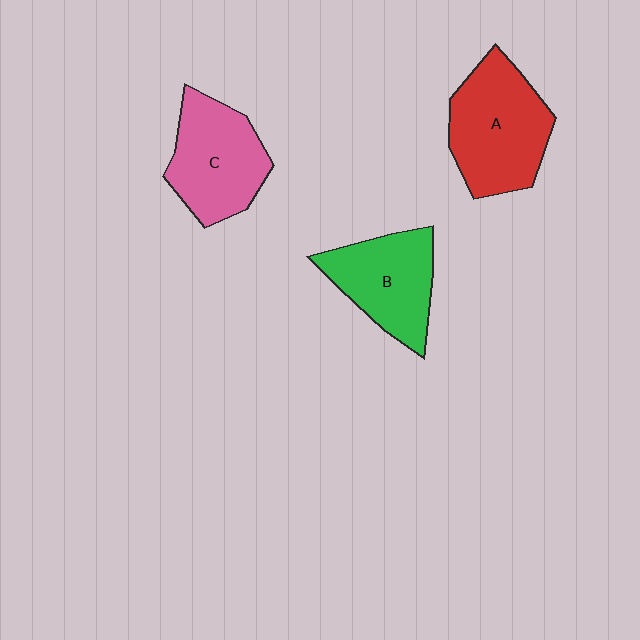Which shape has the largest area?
Shape A (red).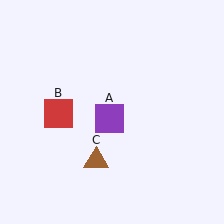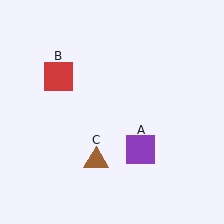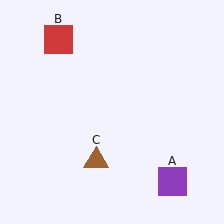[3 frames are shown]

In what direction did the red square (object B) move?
The red square (object B) moved up.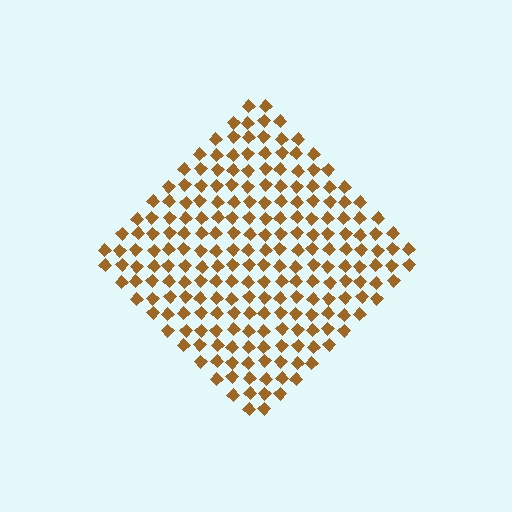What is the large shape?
The large shape is a diamond.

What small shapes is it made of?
It is made of small diamonds.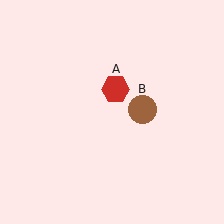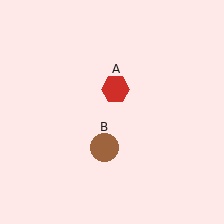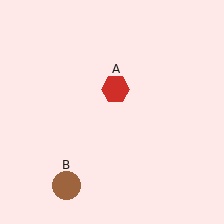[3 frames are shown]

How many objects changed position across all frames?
1 object changed position: brown circle (object B).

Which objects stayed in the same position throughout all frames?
Red hexagon (object A) remained stationary.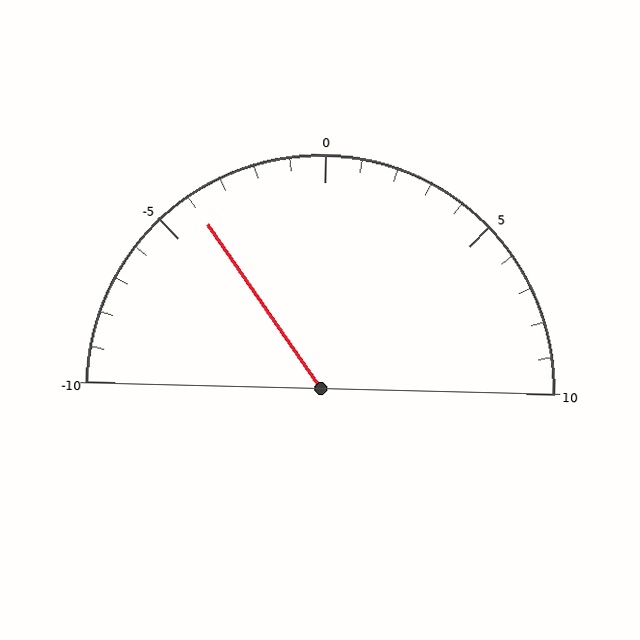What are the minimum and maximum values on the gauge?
The gauge ranges from -10 to 10.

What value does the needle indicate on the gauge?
The needle indicates approximately -4.